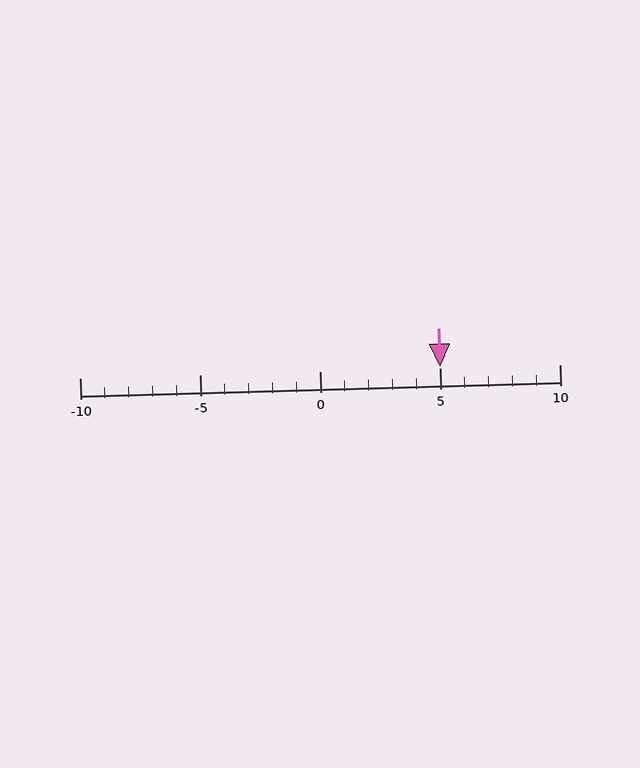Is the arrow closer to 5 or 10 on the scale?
The arrow is closer to 5.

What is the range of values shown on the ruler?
The ruler shows values from -10 to 10.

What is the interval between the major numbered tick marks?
The major tick marks are spaced 5 units apart.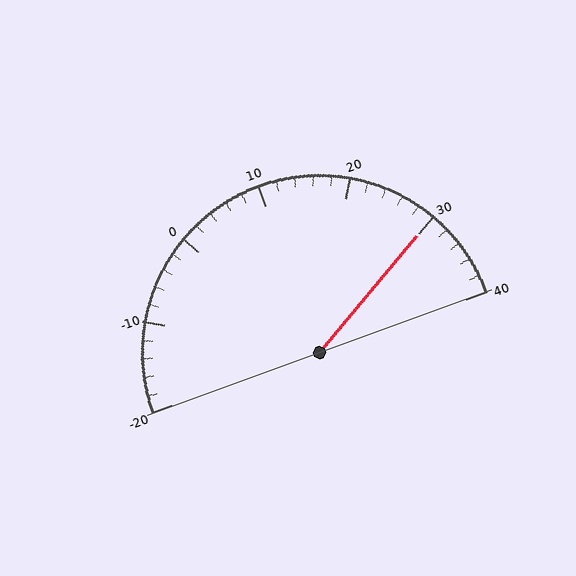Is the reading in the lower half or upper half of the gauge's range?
The reading is in the upper half of the range (-20 to 40).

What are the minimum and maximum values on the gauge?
The gauge ranges from -20 to 40.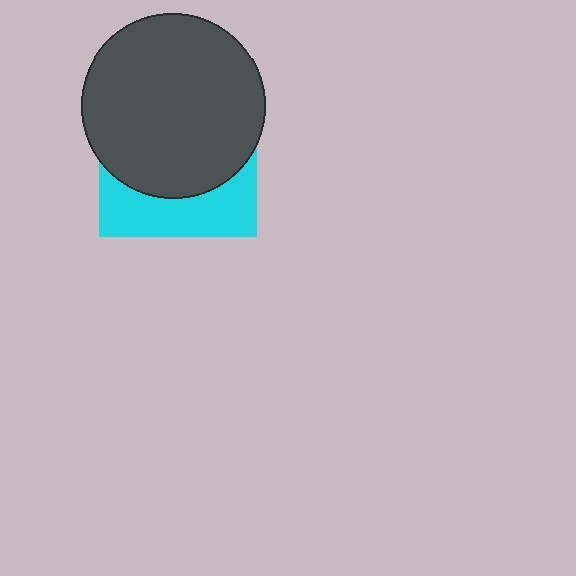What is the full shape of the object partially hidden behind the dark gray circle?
The partially hidden object is a cyan square.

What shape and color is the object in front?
The object in front is a dark gray circle.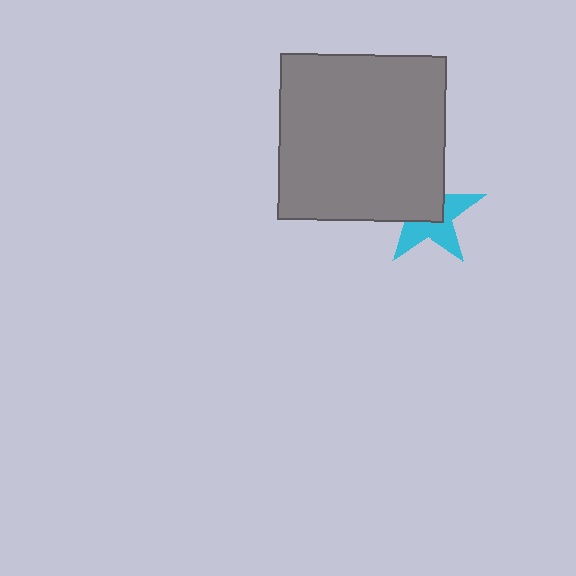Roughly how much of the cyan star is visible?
About half of it is visible (roughly 50%).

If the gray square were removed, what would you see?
You would see the complete cyan star.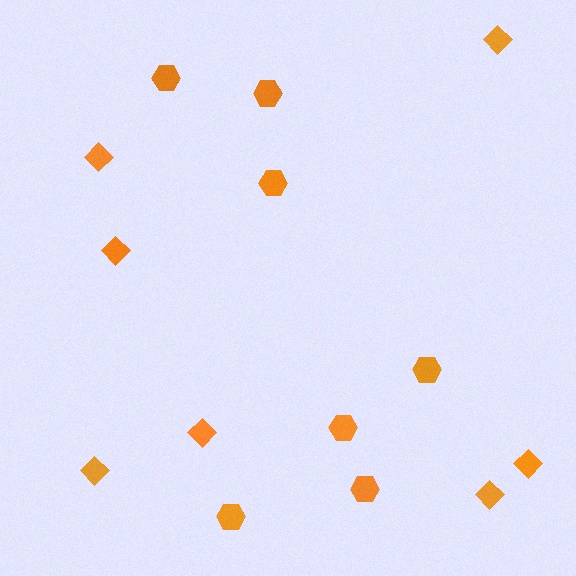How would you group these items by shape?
There are 2 groups: one group of hexagons (7) and one group of diamonds (7).